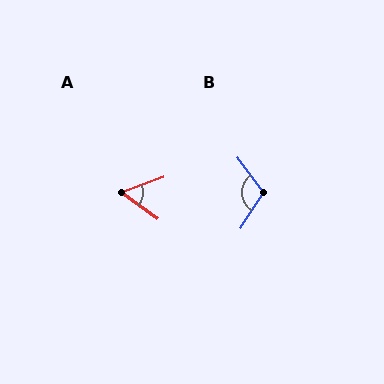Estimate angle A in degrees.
Approximately 57 degrees.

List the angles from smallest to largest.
A (57°), B (111°).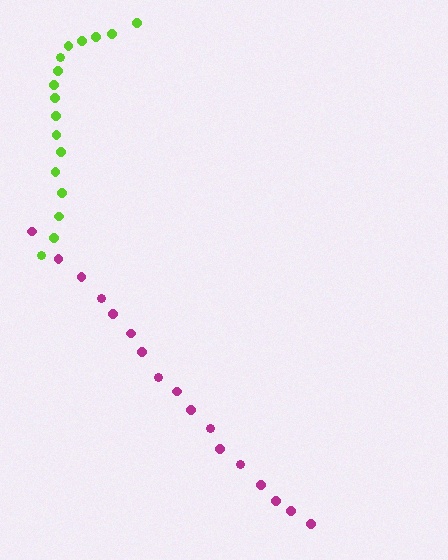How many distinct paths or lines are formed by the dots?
There are 2 distinct paths.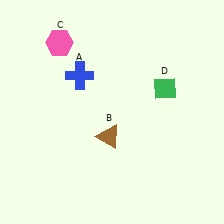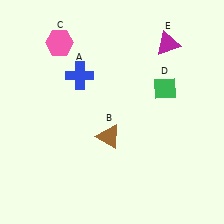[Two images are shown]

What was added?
A magenta triangle (E) was added in Image 2.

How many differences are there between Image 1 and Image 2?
There is 1 difference between the two images.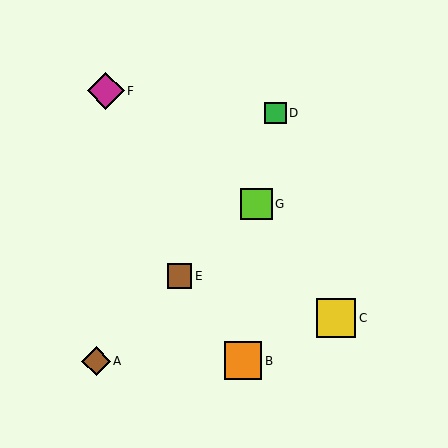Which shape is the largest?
The yellow square (labeled C) is the largest.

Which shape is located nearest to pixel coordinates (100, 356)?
The brown diamond (labeled A) at (96, 361) is nearest to that location.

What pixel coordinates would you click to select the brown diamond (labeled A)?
Click at (96, 361) to select the brown diamond A.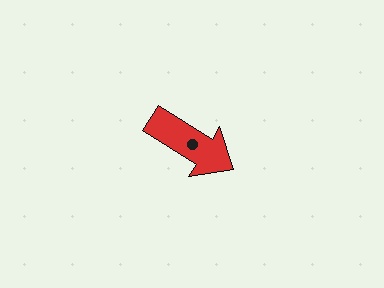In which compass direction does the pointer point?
Southeast.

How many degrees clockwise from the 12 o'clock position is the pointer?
Approximately 122 degrees.